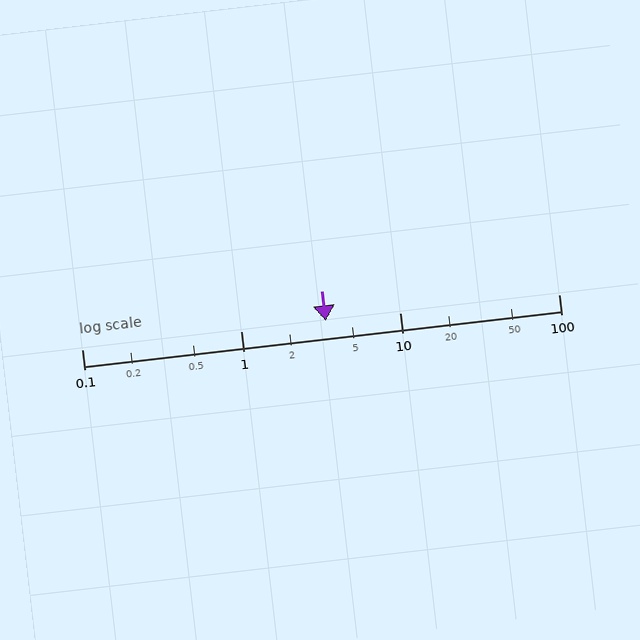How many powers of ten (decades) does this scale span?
The scale spans 3 decades, from 0.1 to 100.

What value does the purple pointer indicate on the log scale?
The pointer indicates approximately 3.4.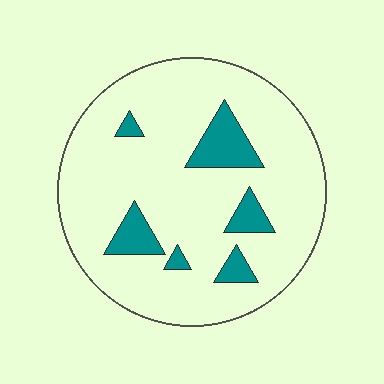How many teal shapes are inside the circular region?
6.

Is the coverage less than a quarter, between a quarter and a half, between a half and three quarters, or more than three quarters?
Less than a quarter.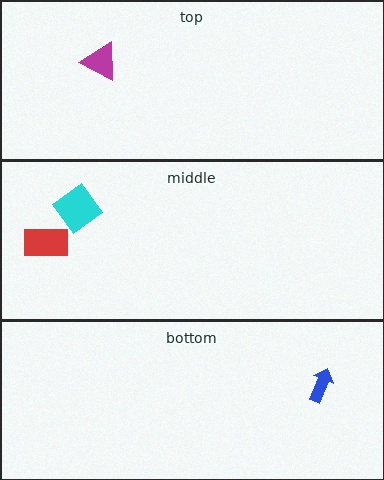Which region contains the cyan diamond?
The middle region.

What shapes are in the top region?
The magenta triangle.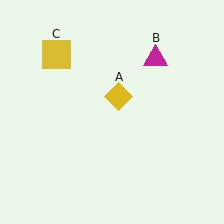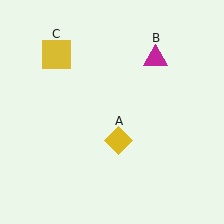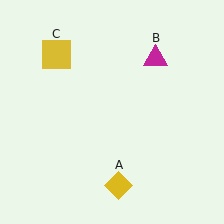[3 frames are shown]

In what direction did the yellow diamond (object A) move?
The yellow diamond (object A) moved down.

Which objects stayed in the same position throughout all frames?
Magenta triangle (object B) and yellow square (object C) remained stationary.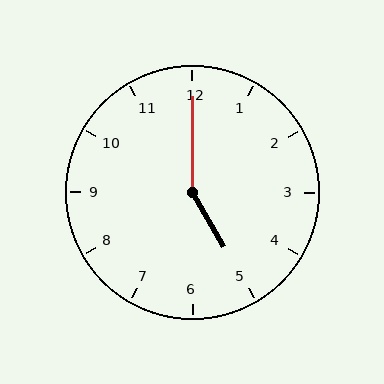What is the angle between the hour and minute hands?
Approximately 150 degrees.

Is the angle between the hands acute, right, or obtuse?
It is obtuse.